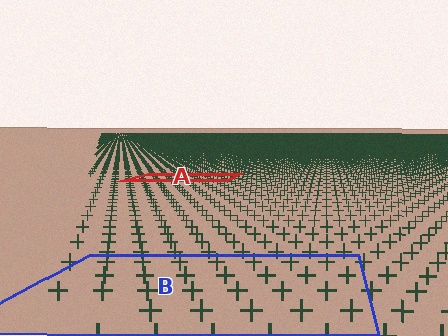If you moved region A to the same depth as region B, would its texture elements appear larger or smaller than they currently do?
They would appear larger. At a closer depth, the same texture elements are projected at a bigger on-screen size.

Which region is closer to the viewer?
Region B is closer. The texture elements there are larger and more spread out.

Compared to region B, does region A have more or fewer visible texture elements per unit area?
Region A has more texture elements per unit area — they are packed more densely because it is farther away.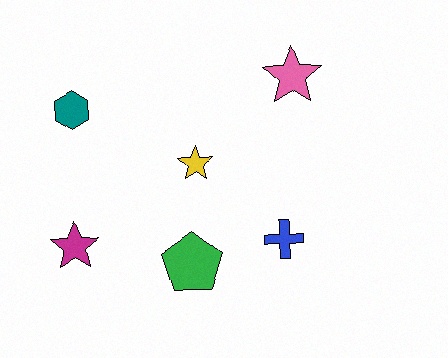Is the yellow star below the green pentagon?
No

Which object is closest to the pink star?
The yellow star is closest to the pink star.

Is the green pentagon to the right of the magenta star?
Yes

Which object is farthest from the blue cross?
The teal hexagon is farthest from the blue cross.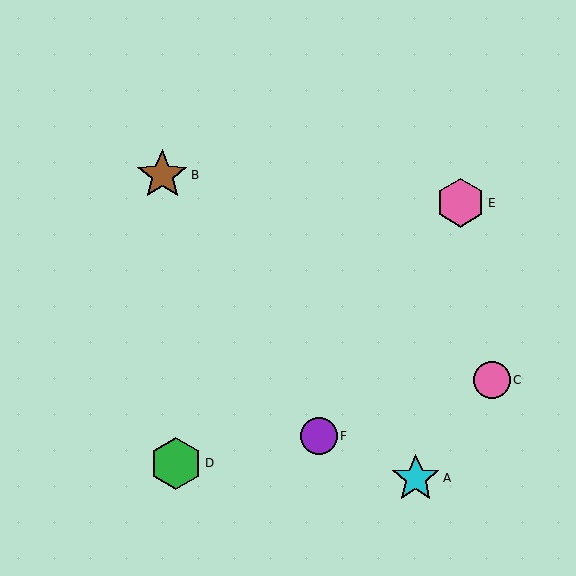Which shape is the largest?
The green hexagon (labeled D) is the largest.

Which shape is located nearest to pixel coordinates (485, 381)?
The pink circle (labeled C) at (492, 380) is nearest to that location.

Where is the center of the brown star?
The center of the brown star is at (162, 175).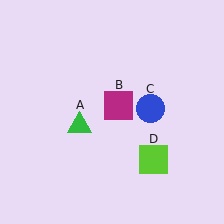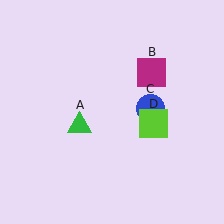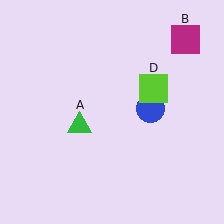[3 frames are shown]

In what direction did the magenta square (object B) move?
The magenta square (object B) moved up and to the right.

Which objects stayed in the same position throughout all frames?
Green triangle (object A) and blue circle (object C) remained stationary.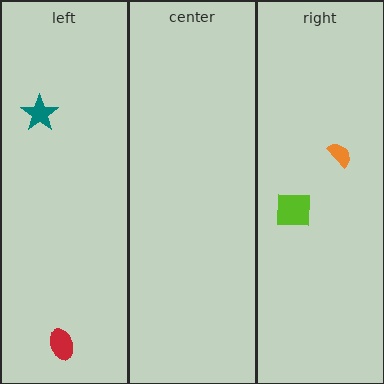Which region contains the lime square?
The right region.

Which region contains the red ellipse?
The left region.